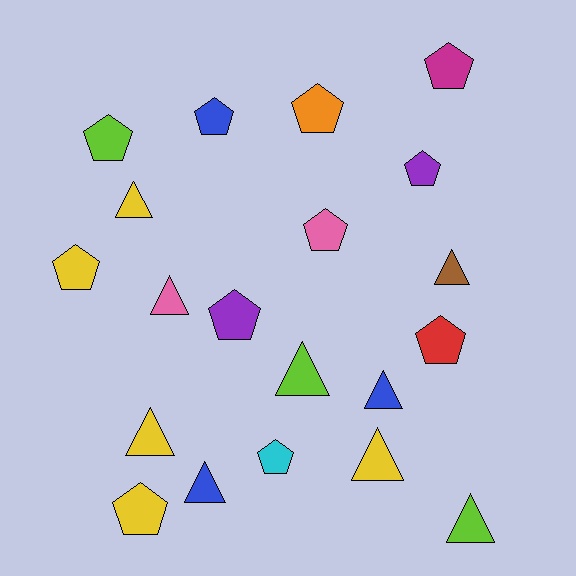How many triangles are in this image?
There are 9 triangles.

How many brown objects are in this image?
There is 1 brown object.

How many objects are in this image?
There are 20 objects.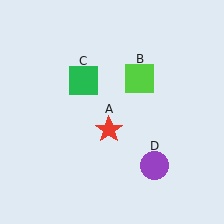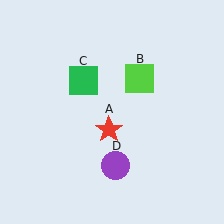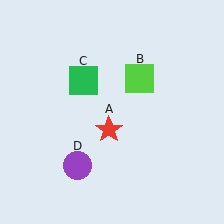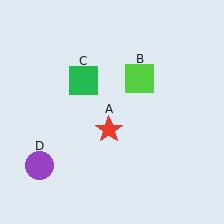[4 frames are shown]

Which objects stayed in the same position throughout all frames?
Red star (object A) and lime square (object B) and green square (object C) remained stationary.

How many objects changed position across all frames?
1 object changed position: purple circle (object D).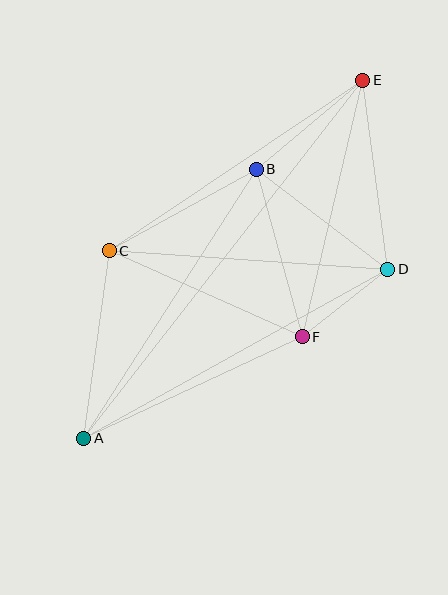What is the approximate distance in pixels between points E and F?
The distance between E and F is approximately 263 pixels.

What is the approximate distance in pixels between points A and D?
The distance between A and D is approximately 348 pixels.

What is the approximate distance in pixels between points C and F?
The distance between C and F is approximately 211 pixels.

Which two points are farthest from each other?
Points A and E are farthest from each other.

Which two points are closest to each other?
Points D and F are closest to each other.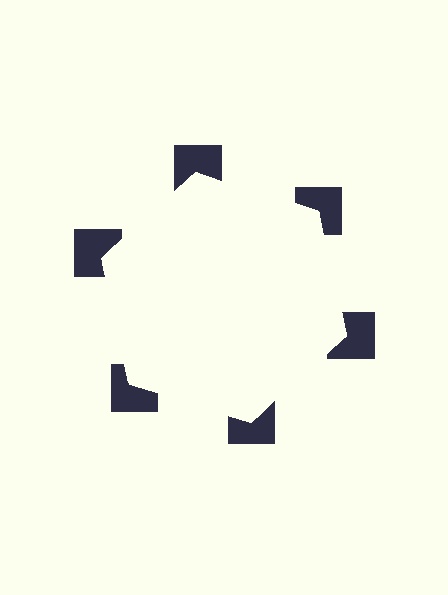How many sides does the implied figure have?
6 sides.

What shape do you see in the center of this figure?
An illusory hexagon — its edges are inferred from the aligned wedge cuts in the notched squares, not physically drawn.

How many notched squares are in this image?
There are 6 — one at each vertex of the illusory hexagon.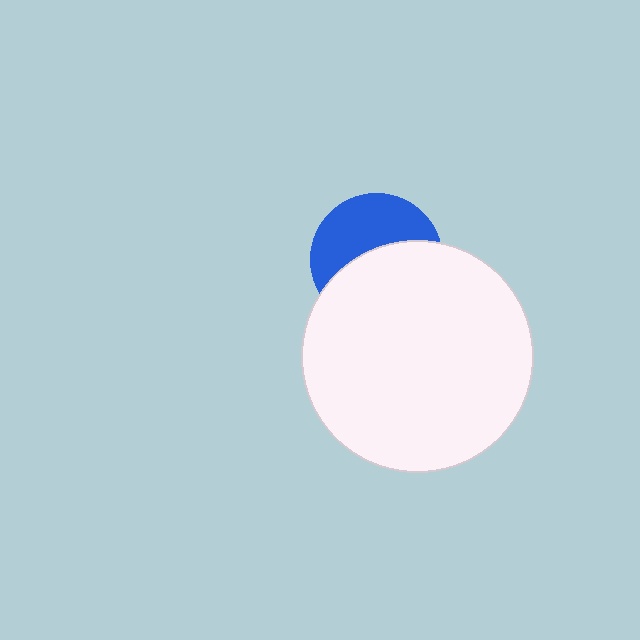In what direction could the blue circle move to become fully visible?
The blue circle could move up. That would shift it out from behind the white circle entirely.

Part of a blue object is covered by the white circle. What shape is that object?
It is a circle.